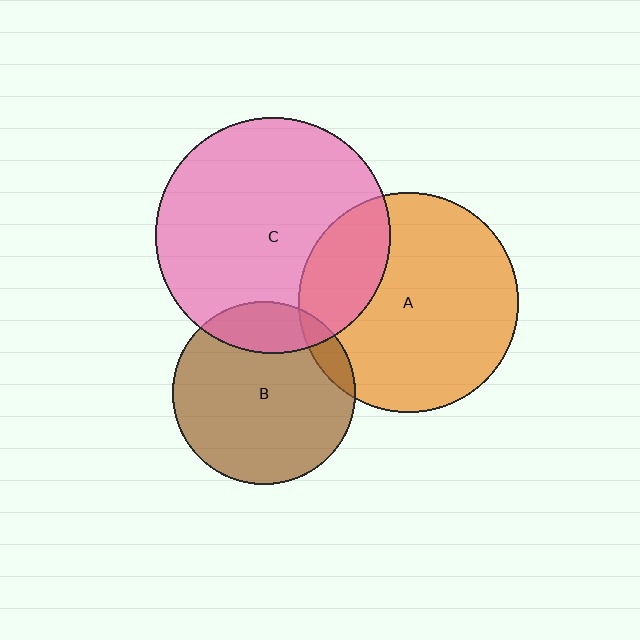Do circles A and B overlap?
Yes.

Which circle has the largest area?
Circle C (pink).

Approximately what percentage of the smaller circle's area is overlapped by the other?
Approximately 10%.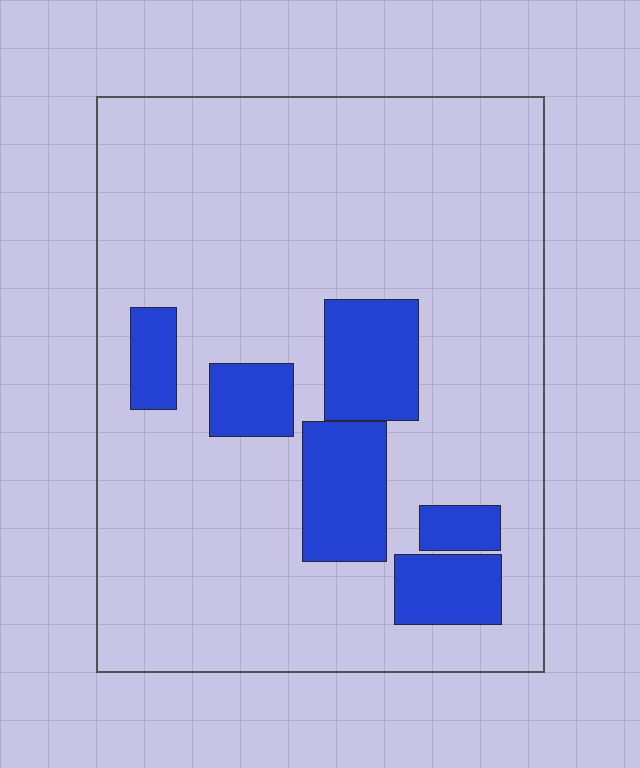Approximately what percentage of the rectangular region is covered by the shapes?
Approximately 20%.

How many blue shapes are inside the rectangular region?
6.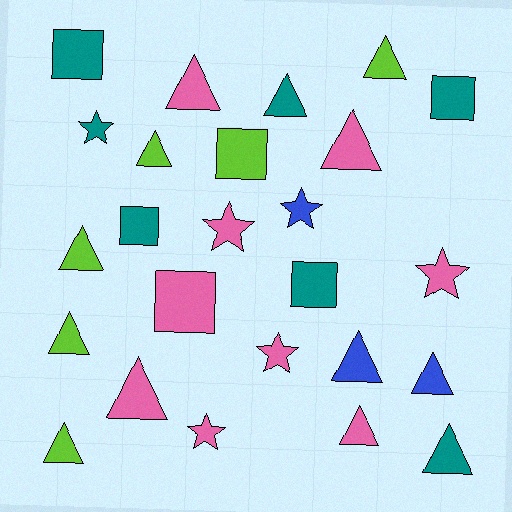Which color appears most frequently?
Pink, with 9 objects.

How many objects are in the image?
There are 25 objects.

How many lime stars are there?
There are no lime stars.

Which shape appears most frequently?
Triangle, with 13 objects.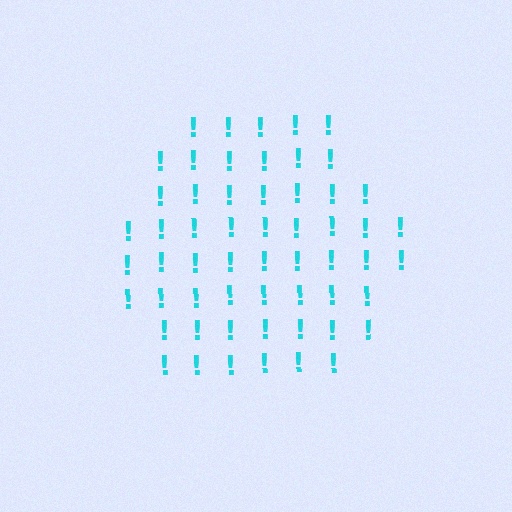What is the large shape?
The large shape is a hexagon.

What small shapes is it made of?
It is made of small exclamation marks.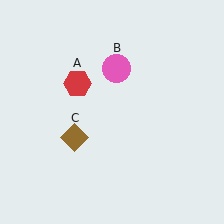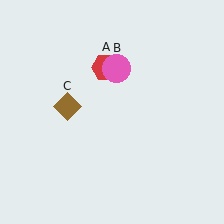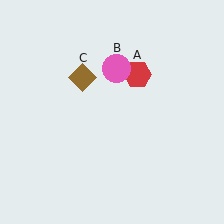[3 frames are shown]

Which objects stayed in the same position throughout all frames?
Pink circle (object B) remained stationary.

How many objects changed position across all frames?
2 objects changed position: red hexagon (object A), brown diamond (object C).